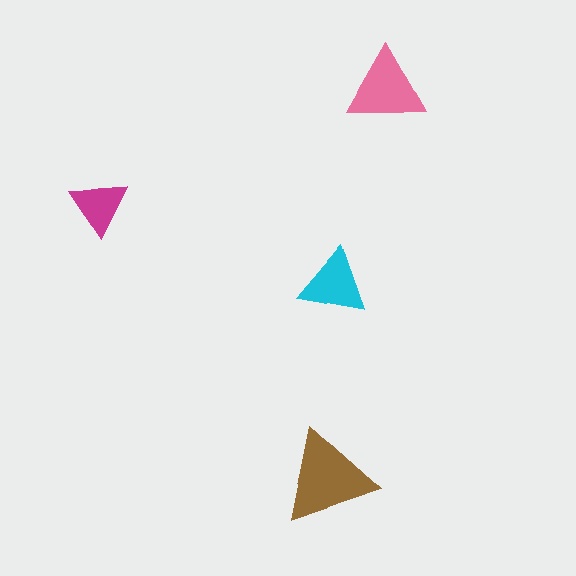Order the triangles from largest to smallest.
the brown one, the pink one, the cyan one, the magenta one.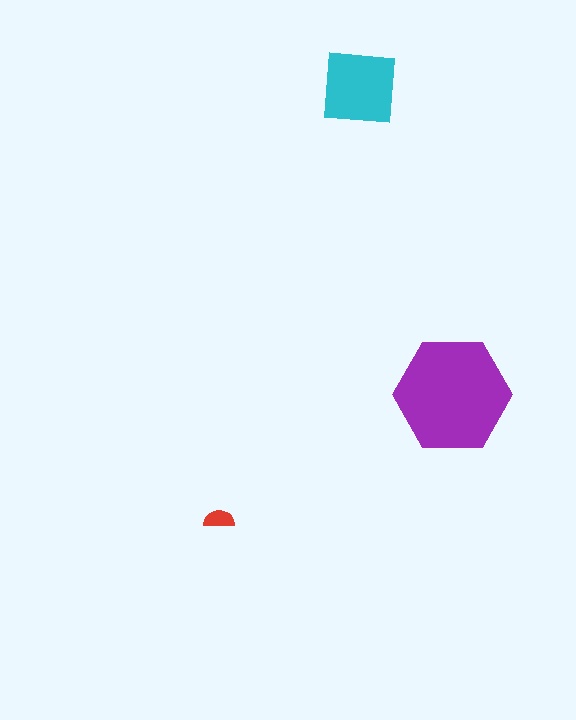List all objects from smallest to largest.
The red semicircle, the cyan square, the purple hexagon.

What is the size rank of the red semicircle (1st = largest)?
3rd.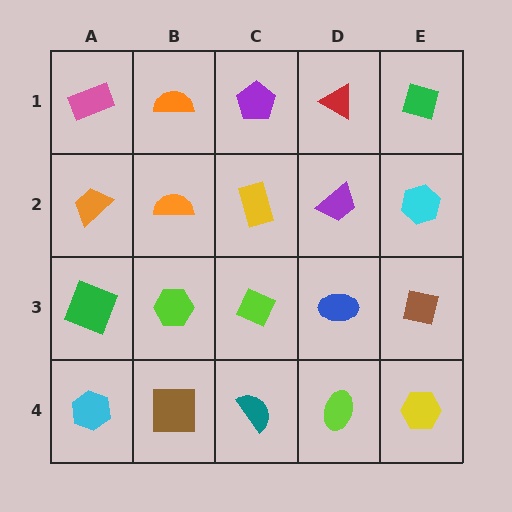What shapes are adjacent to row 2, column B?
An orange semicircle (row 1, column B), a lime hexagon (row 3, column B), an orange trapezoid (row 2, column A), a yellow rectangle (row 2, column C).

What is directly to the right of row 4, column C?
A lime ellipse.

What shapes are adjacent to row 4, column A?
A green square (row 3, column A), a brown square (row 4, column B).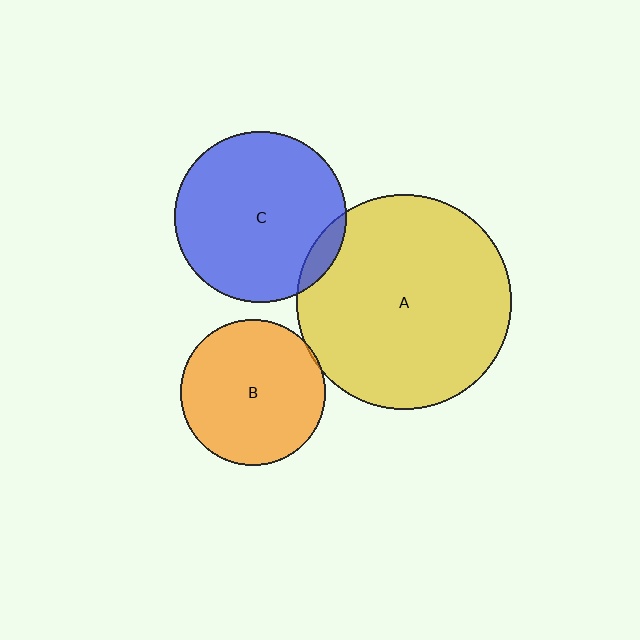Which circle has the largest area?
Circle A (yellow).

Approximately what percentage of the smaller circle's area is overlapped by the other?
Approximately 5%.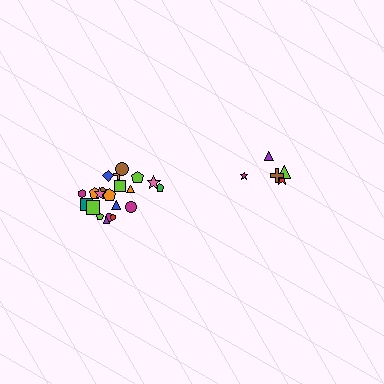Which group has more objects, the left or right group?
The left group.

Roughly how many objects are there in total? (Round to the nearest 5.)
Roughly 25 objects in total.